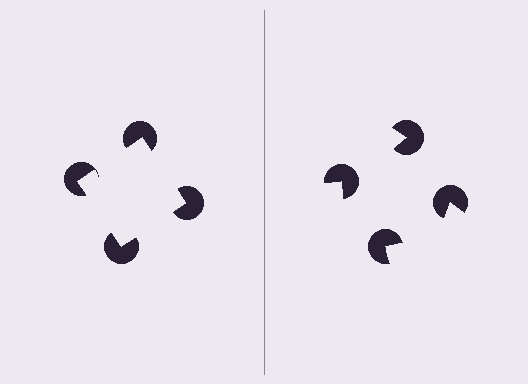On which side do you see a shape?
An illusory square appears on the left side. On the right side the wedge cuts are rotated, so no coherent shape forms.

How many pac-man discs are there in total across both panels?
8 — 4 on each side.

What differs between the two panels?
The pac-man discs are positioned identically on both sides; only the wedge orientations differ. On the left they align to a square; on the right they are misaligned.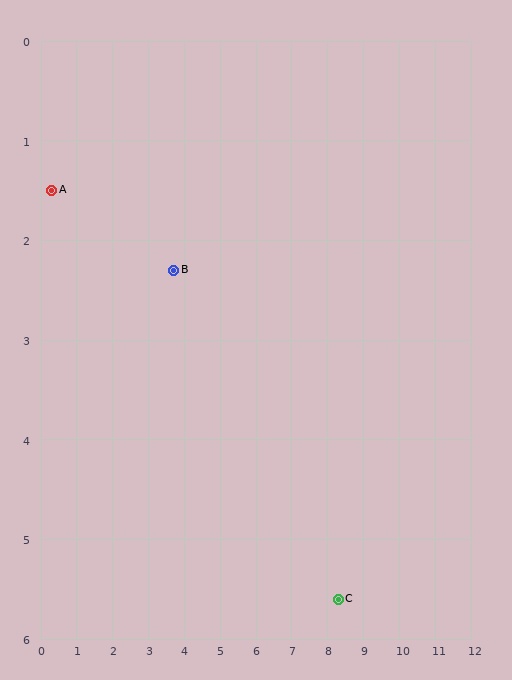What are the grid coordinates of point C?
Point C is at approximately (8.3, 5.6).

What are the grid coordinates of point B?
Point B is at approximately (3.7, 2.3).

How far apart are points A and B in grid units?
Points A and B are about 3.5 grid units apart.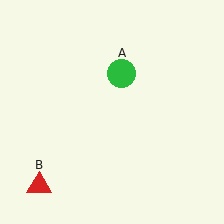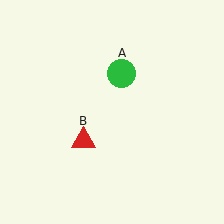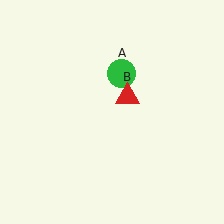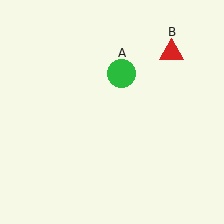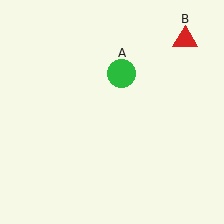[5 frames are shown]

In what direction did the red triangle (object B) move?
The red triangle (object B) moved up and to the right.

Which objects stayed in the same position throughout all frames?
Green circle (object A) remained stationary.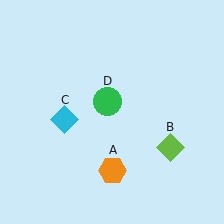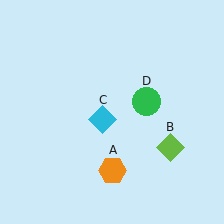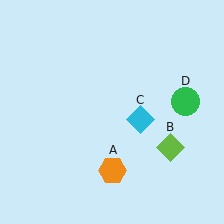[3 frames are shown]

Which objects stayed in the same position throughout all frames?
Orange hexagon (object A) and lime diamond (object B) remained stationary.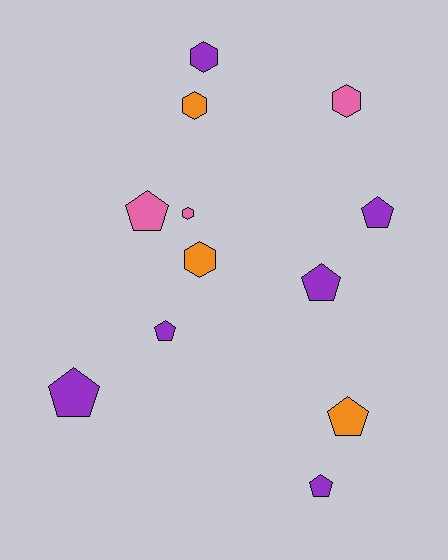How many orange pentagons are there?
There is 1 orange pentagon.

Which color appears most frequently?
Purple, with 6 objects.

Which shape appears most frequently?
Pentagon, with 7 objects.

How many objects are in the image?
There are 12 objects.